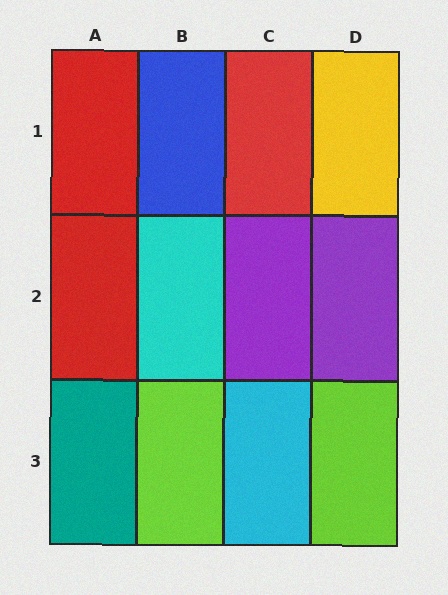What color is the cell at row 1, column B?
Blue.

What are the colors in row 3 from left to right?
Teal, lime, cyan, lime.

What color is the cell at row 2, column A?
Red.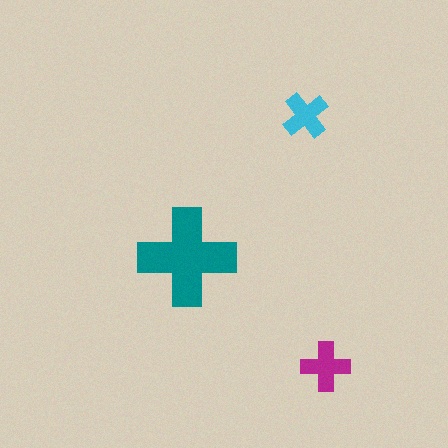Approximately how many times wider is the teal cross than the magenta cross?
About 2 times wider.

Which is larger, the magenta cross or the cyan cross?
The magenta one.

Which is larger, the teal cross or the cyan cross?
The teal one.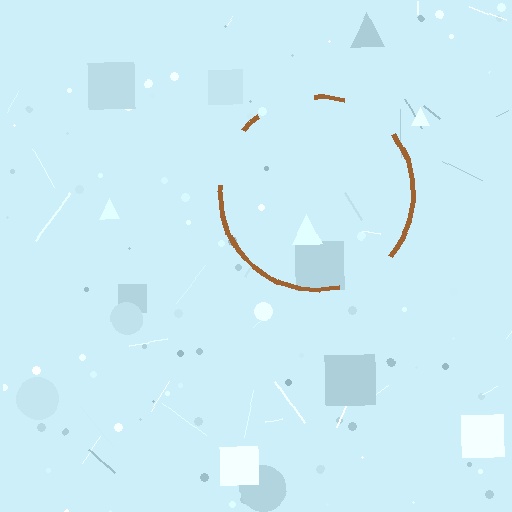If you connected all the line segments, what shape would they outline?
They would outline a circle.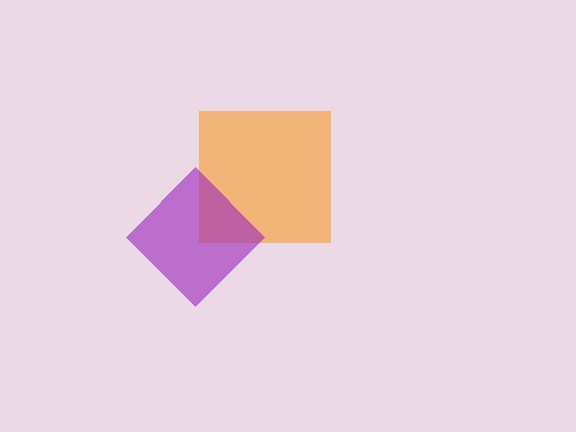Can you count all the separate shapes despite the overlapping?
Yes, there are 2 separate shapes.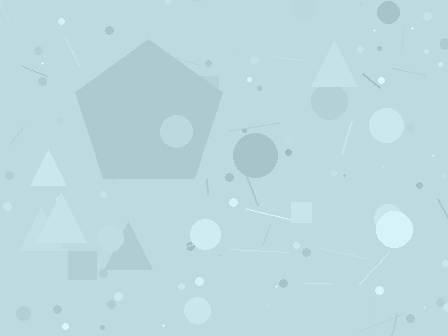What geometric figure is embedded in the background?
A pentagon is embedded in the background.